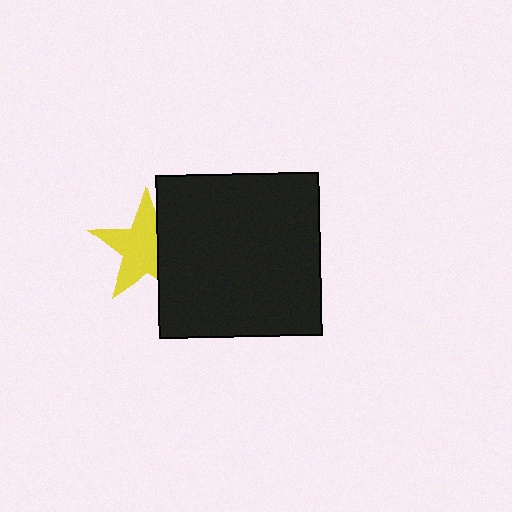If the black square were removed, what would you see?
You would see the complete yellow star.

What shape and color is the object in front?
The object in front is a black square.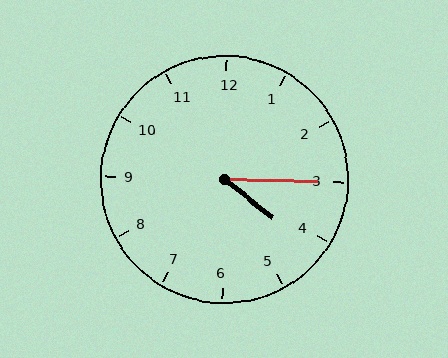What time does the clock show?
4:15.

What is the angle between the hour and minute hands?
Approximately 38 degrees.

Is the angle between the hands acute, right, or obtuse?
It is acute.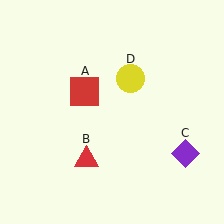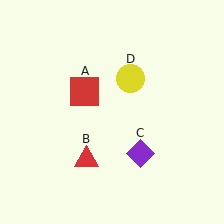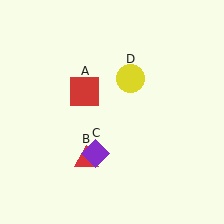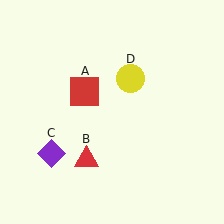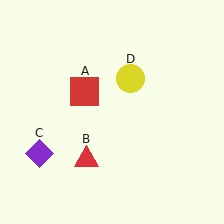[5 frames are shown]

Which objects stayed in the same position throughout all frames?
Red square (object A) and red triangle (object B) and yellow circle (object D) remained stationary.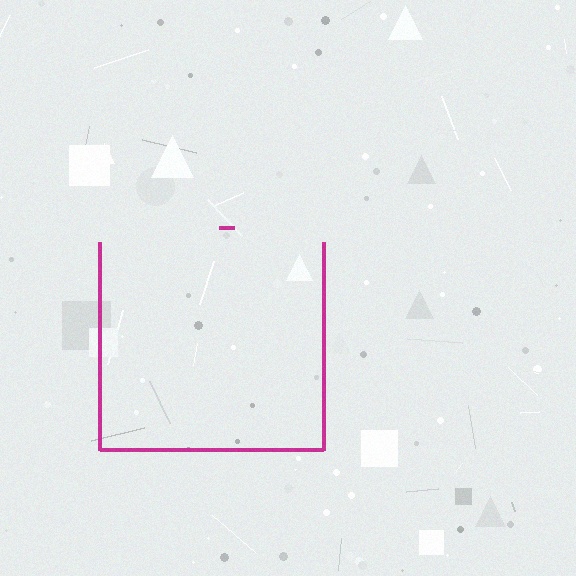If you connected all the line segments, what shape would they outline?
They would outline a square.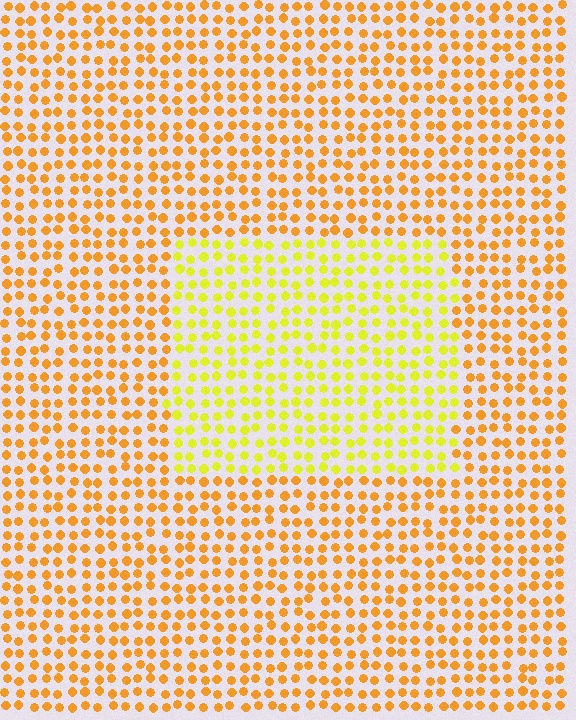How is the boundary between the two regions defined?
The boundary is defined purely by a slight shift in hue (about 32 degrees). Spacing, size, and orientation are identical on both sides.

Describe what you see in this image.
The image is filled with small orange elements in a uniform arrangement. A rectangle-shaped region is visible where the elements are tinted to a slightly different hue, forming a subtle color boundary.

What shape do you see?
I see a rectangle.